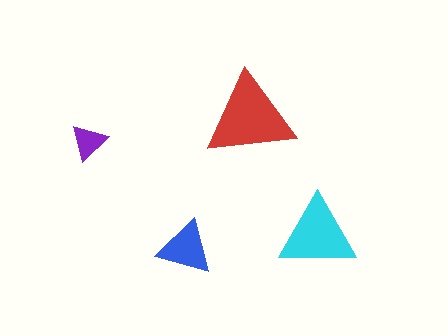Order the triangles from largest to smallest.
the red one, the cyan one, the blue one, the purple one.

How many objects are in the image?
There are 4 objects in the image.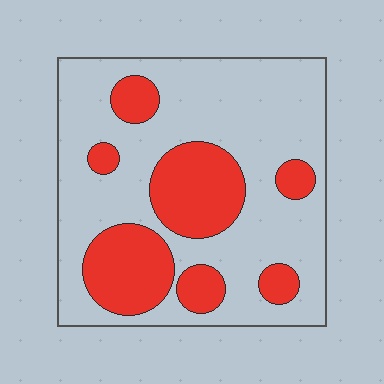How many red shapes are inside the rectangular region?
7.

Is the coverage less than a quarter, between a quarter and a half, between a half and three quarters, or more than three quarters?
Between a quarter and a half.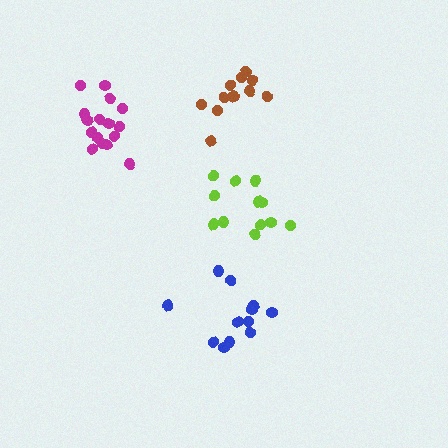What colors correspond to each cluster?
The clusters are colored: magenta, blue, lime, brown.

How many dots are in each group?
Group 1: 16 dots, Group 2: 12 dots, Group 3: 12 dots, Group 4: 11 dots (51 total).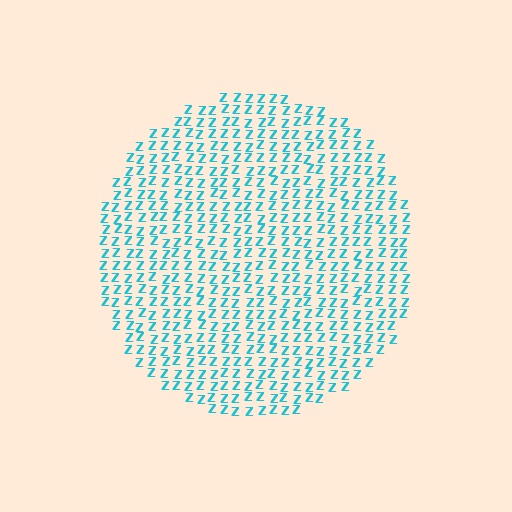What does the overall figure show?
The overall figure shows a circle.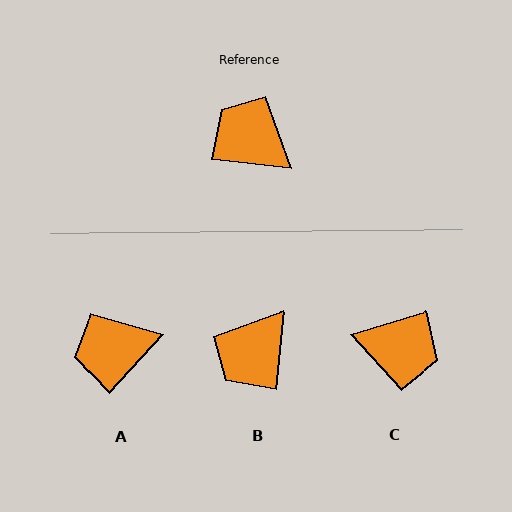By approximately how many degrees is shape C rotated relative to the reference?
Approximately 158 degrees clockwise.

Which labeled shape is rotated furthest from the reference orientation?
C, about 158 degrees away.